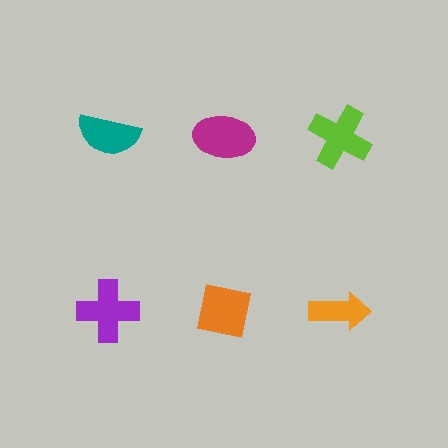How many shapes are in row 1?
3 shapes.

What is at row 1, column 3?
A lime cross.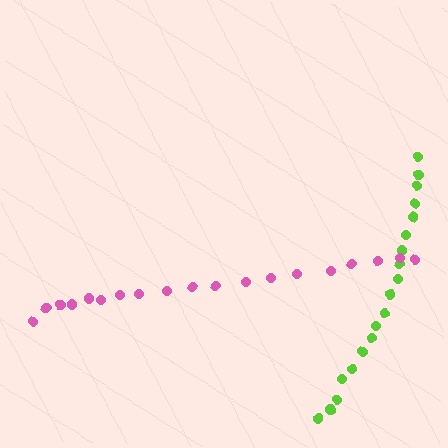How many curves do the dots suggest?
There are 2 distinct paths.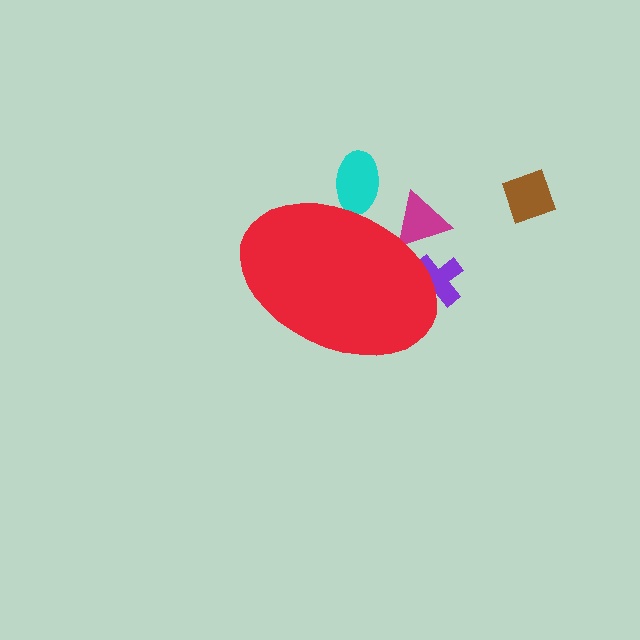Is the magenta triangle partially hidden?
Yes, the magenta triangle is partially hidden behind the red ellipse.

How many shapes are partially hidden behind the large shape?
3 shapes are partially hidden.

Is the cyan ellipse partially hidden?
Yes, the cyan ellipse is partially hidden behind the red ellipse.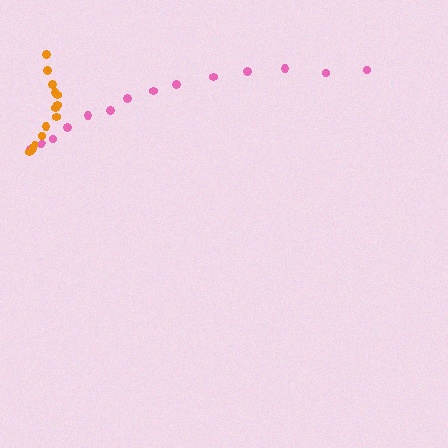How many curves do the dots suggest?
There are 2 distinct paths.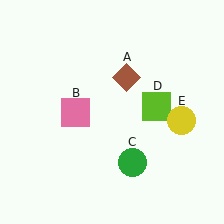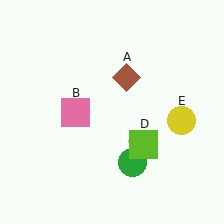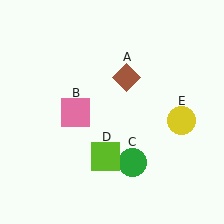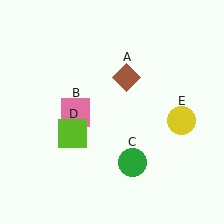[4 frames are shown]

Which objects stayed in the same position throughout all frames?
Brown diamond (object A) and pink square (object B) and green circle (object C) and yellow circle (object E) remained stationary.